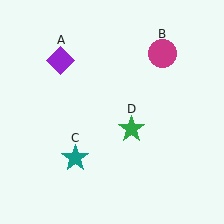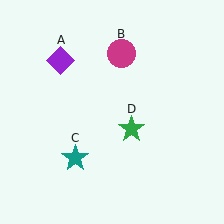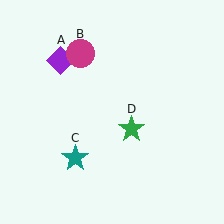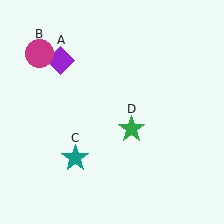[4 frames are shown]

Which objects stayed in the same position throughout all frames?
Purple diamond (object A) and teal star (object C) and green star (object D) remained stationary.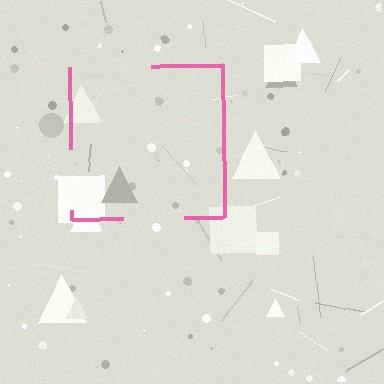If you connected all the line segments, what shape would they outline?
They would outline a square.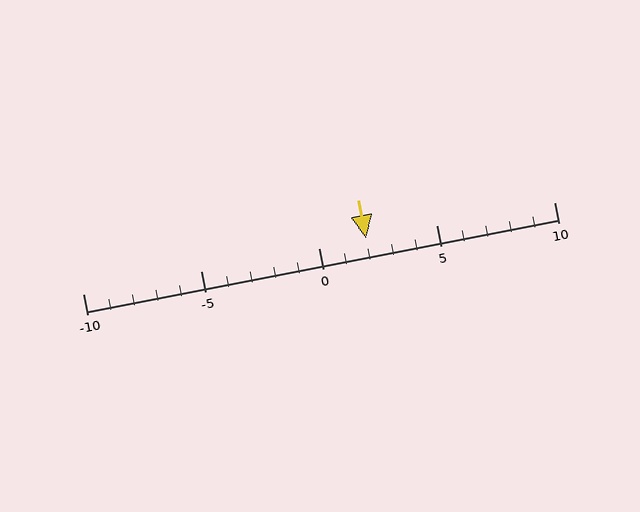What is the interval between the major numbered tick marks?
The major tick marks are spaced 5 units apart.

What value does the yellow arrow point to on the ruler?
The yellow arrow points to approximately 2.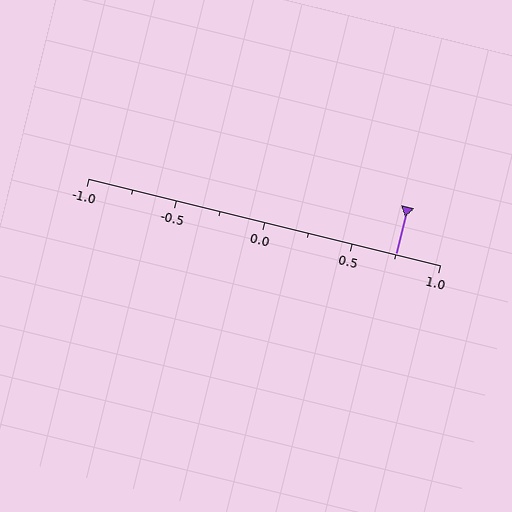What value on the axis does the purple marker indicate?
The marker indicates approximately 0.75.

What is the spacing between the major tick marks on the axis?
The major ticks are spaced 0.5 apart.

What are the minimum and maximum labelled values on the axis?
The axis runs from -1.0 to 1.0.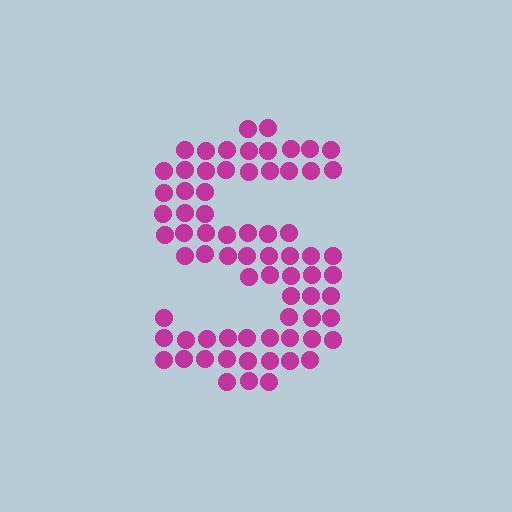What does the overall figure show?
The overall figure shows the letter S.